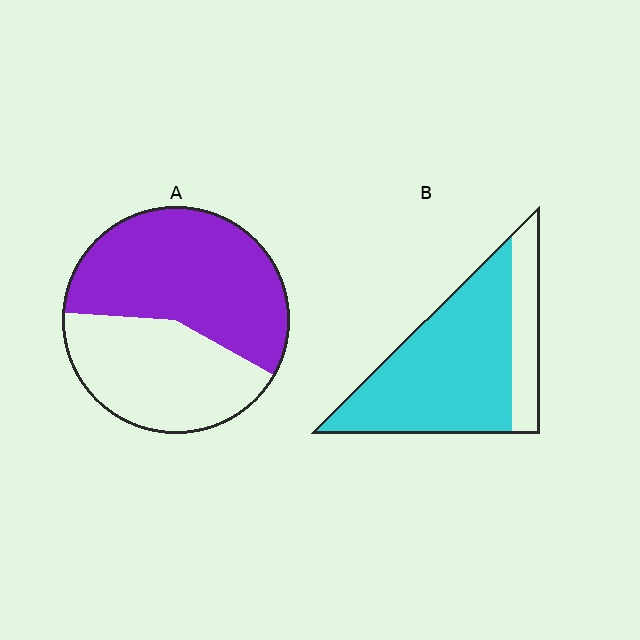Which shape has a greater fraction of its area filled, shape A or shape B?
Shape B.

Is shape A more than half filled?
Yes.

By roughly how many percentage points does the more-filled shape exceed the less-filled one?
By roughly 20 percentage points (B over A).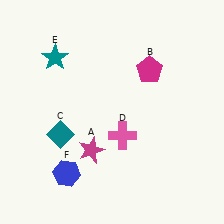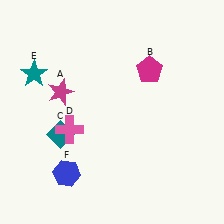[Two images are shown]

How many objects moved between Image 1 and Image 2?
3 objects moved between the two images.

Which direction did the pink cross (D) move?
The pink cross (D) moved left.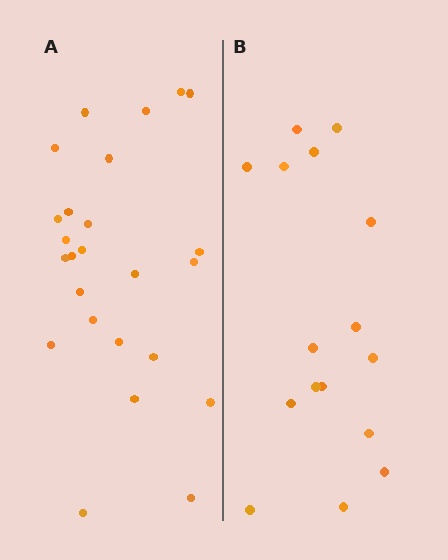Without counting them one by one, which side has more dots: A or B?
Region A (the left region) has more dots.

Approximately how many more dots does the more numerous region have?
Region A has roughly 8 or so more dots than region B.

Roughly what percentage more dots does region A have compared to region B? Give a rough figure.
About 55% more.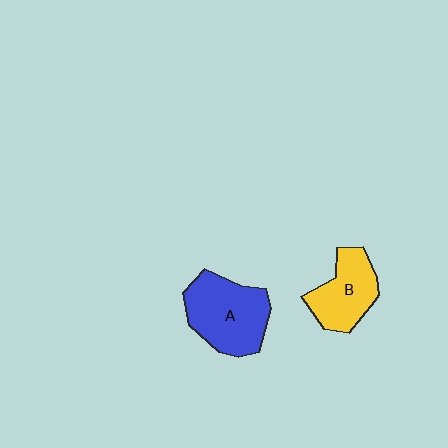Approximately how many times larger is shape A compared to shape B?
Approximately 1.4 times.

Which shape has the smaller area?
Shape B (yellow).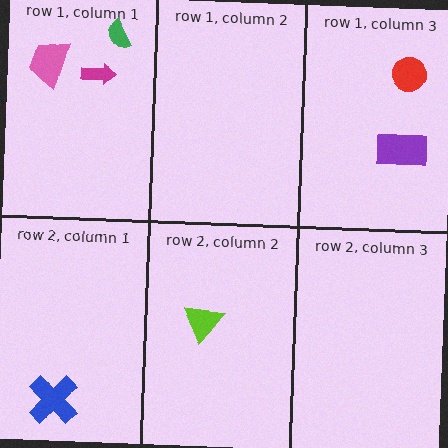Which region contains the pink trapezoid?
The row 1, column 1 region.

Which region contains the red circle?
The row 1, column 3 region.